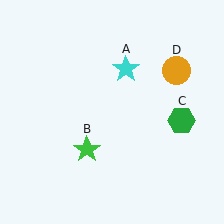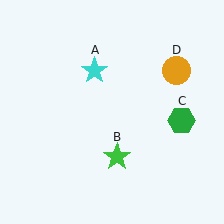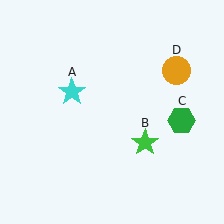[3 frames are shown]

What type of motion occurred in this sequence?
The cyan star (object A), green star (object B) rotated counterclockwise around the center of the scene.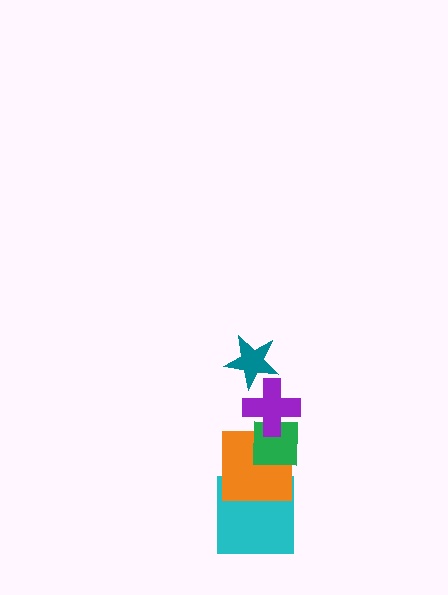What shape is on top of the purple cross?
The teal star is on top of the purple cross.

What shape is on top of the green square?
The purple cross is on top of the green square.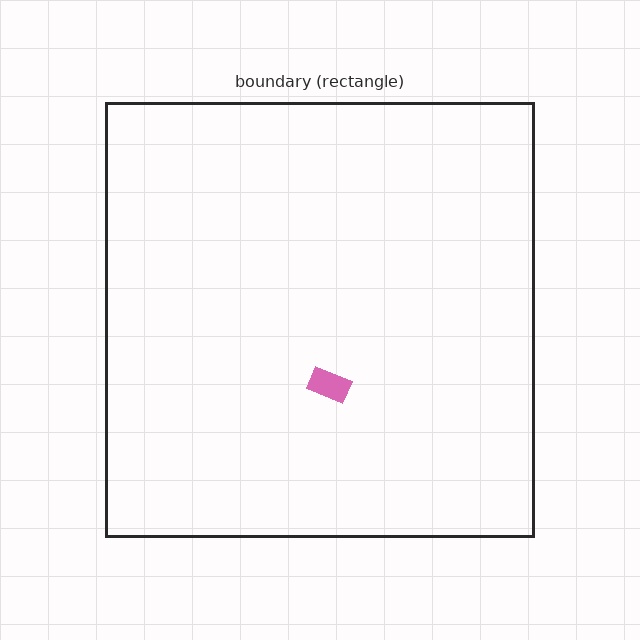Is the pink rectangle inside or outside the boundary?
Inside.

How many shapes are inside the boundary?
1 inside, 0 outside.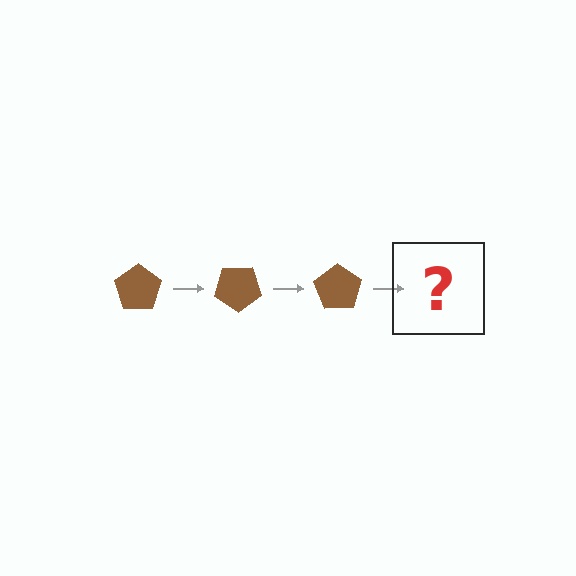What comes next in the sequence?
The next element should be a brown pentagon rotated 105 degrees.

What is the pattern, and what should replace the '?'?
The pattern is that the pentagon rotates 35 degrees each step. The '?' should be a brown pentagon rotated 105 degrees.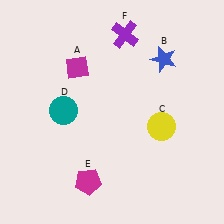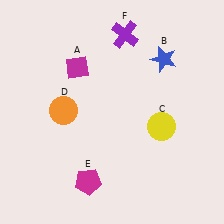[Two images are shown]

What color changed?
The circle (D) changed from teal in Image 1 to orange in Image 2.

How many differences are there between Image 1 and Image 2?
There is 1 difference between the two images.